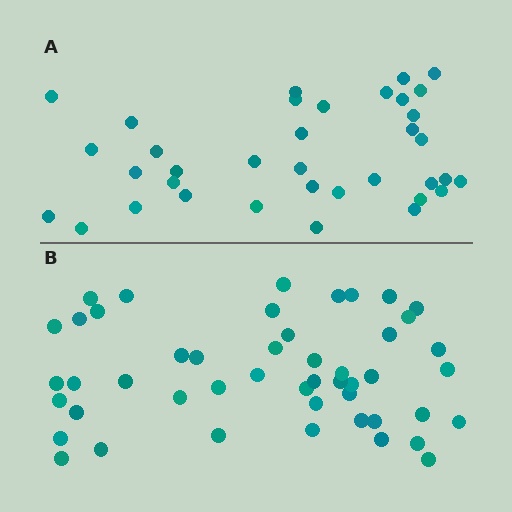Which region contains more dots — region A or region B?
Region B (the bottom region) has more dots.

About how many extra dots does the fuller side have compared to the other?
Region B has roughly 12 or so more dots than region A.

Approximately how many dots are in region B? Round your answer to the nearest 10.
About 50 dots. (The exact count is 48, which rounds to 50.)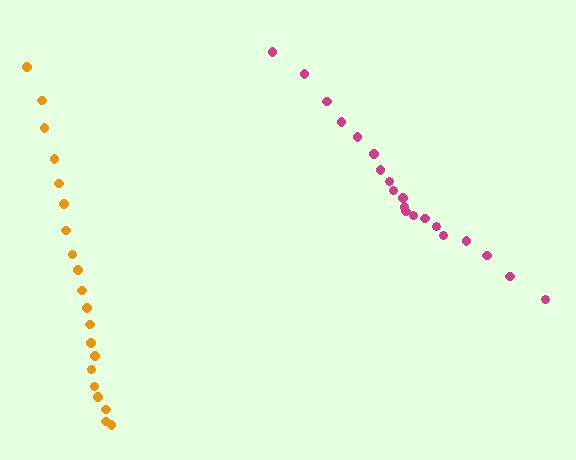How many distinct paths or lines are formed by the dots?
There are 2 distinct paths.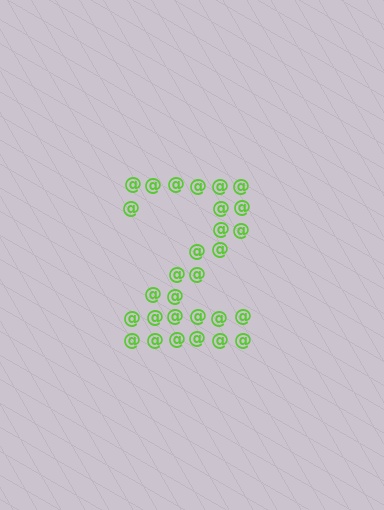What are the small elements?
The small elements are at signs.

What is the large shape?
The large shape is the digit 2.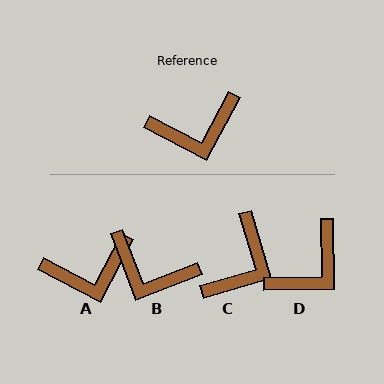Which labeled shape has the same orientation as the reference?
A.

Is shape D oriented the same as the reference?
No, it is off by about 29 degrees.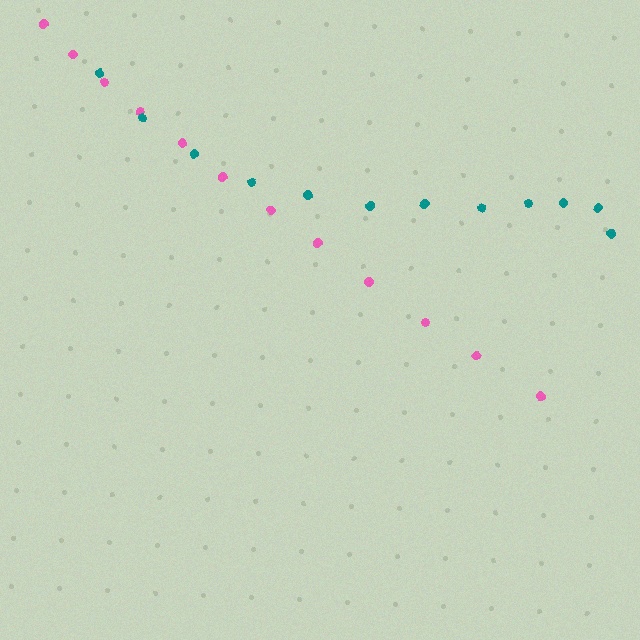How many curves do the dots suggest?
There are 2 distinct paths.